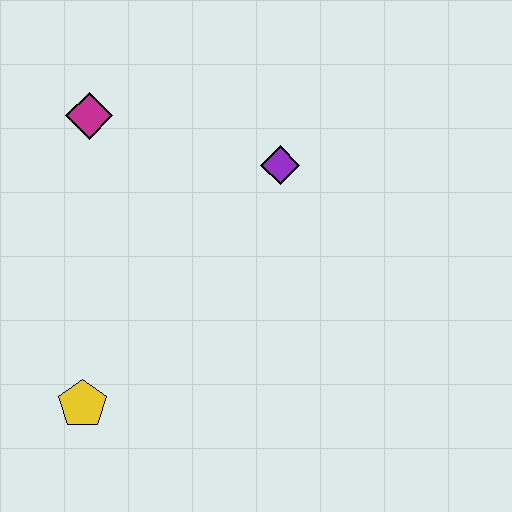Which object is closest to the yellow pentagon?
The magenta diamond is closest to the yellow pentagon.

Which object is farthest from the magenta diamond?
The yellow pentagon is farthest from the magenta diamond.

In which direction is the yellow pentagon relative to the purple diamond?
The yellow pentagon is below the purple diamond.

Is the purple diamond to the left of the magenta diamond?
No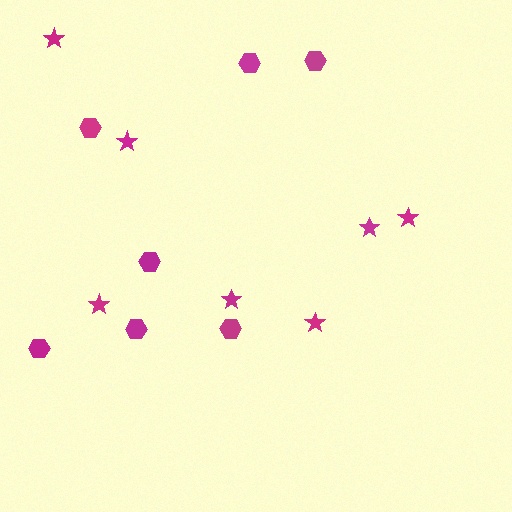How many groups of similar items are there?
There are 2 groups: one group of hexagons (7) and one group of stars (7).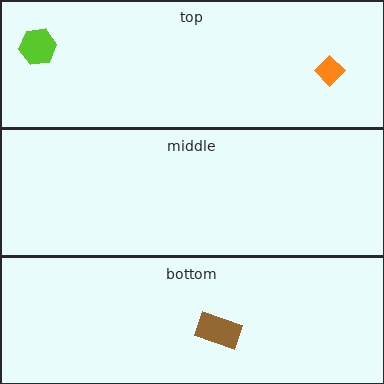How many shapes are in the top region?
2.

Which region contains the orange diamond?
The top region.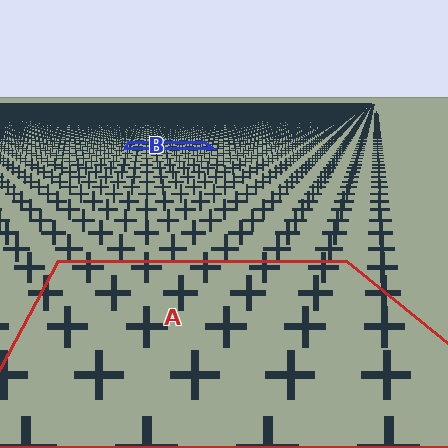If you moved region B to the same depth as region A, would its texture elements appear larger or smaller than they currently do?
They would appear larger. At a closer depth, the same texture elements are projected at a bigger on-screen size.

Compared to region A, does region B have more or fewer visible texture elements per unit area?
Region B has more texture elements per unit area — they are packed more densely because it is farther away.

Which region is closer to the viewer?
Region A is closer. The texture elements there are larger and more spread out.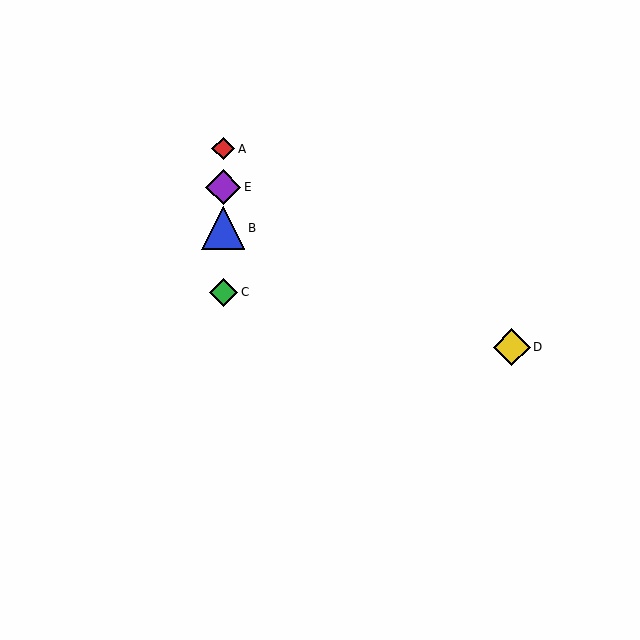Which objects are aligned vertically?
Objects A, B, C, E are aligned vertically.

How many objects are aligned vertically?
4 objects (A, B, C, E) are aligned vertically.